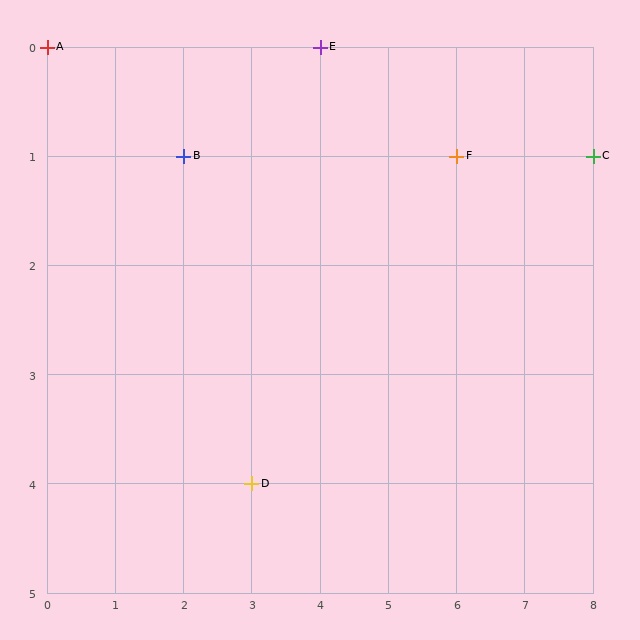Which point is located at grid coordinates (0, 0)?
Point A is at (0, 0).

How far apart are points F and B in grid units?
Points F and B are 4 columns apart.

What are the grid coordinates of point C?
Point C is at grid coordinates (8, 1).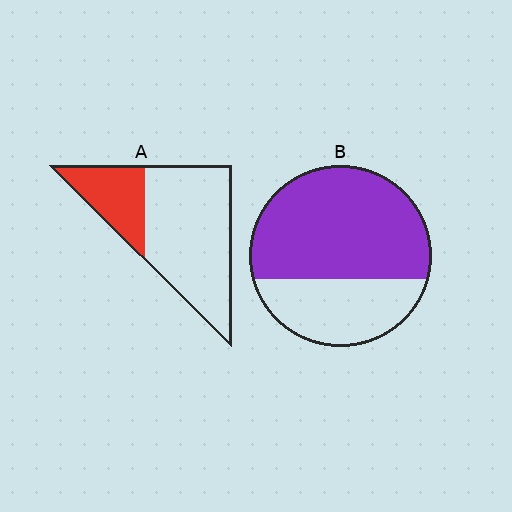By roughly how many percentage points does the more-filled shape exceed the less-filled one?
By roughly 40 percentage points (B over A).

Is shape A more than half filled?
No.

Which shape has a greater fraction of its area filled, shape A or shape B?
Shape B.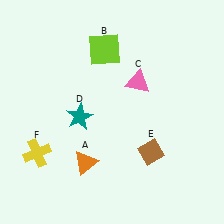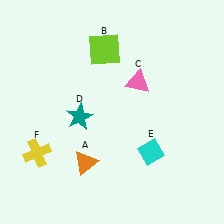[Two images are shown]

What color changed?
The diamond (E) changed from brown in Image 1 to cyan in Image 2.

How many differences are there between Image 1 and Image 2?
There is 1 difference between the two images.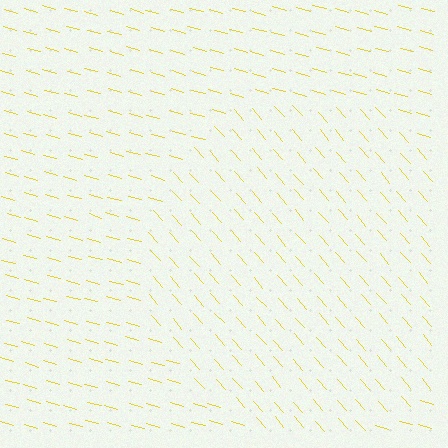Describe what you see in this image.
The image is filled with small yellow line segments. A circle region in the image has lines oriented differently from the surrounding lines, creating a visible texture boundary.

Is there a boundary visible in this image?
Yes, there is a texture boundary formed by a change in line orientation.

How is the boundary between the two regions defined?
The boundary is defined purely by a change in line orientation (approximately 33 degrees difference). All lines are the same color and thickness.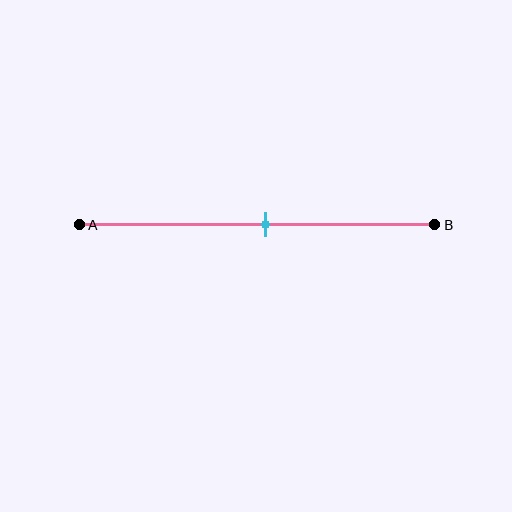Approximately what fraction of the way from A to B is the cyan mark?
The cyan mark is approximately 50% of the way from A to B.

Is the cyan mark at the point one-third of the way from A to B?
No, the mark is at about 50% from A, not at the 33% one-third point.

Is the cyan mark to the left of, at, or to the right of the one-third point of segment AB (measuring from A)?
The cyan mark is to the right of the one-third point of segment AB.